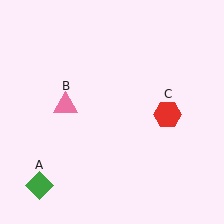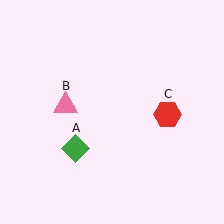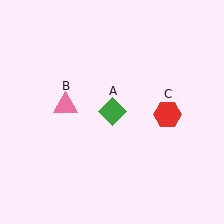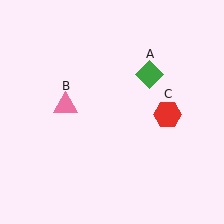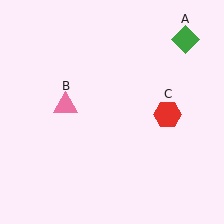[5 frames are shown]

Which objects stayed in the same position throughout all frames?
Pink triangle (object B) and red hexagon (object C) remained stationary.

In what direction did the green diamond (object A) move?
The green diamond (object A) moved up and to the right.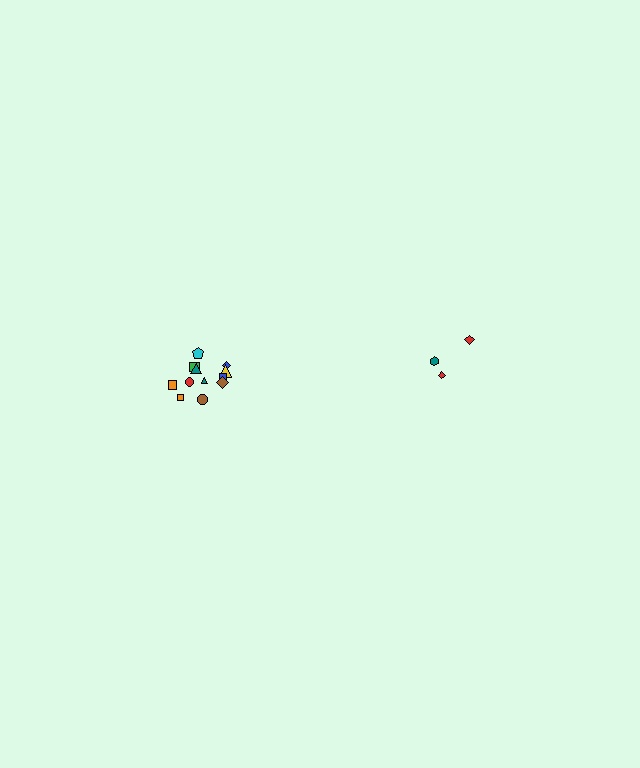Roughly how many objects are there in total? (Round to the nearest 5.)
Roughly 15 objects in total.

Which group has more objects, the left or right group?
The left group.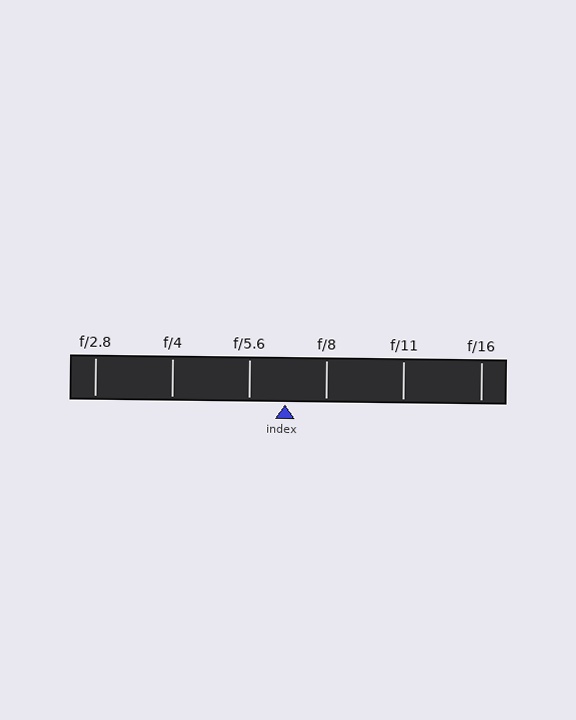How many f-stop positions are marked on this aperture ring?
There are 6 f-stop positions marked.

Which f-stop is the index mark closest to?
The index mark is closest to f/5.6.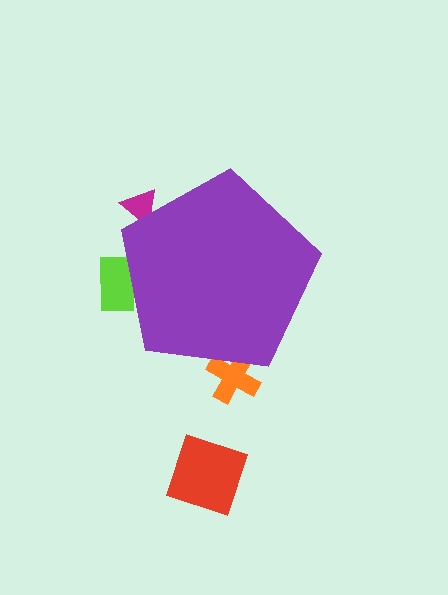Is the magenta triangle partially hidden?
Yes, the magenta triangle is partially hidden behind the purple pentagon.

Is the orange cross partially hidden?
Yes, the orange cross is partially hidden behind the purple pentagon.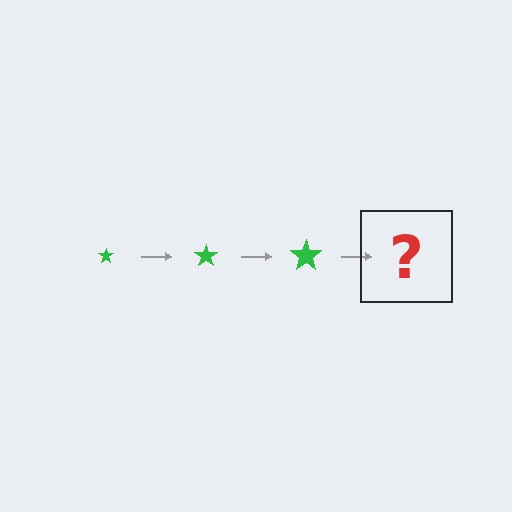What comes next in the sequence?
The next element should be a green star, larger than the previous one.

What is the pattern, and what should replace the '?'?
The pattern is that the star gets progressively larger each step. The '?' should be a green star, larger than the previous one.